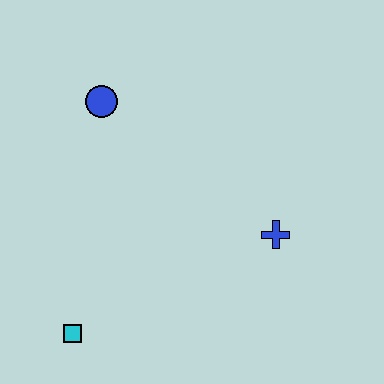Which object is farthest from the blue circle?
The cyan square is farthest from the blue circle.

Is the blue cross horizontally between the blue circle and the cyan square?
No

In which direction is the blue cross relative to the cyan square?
The blue cross is to the right of the cyan square.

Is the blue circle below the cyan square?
No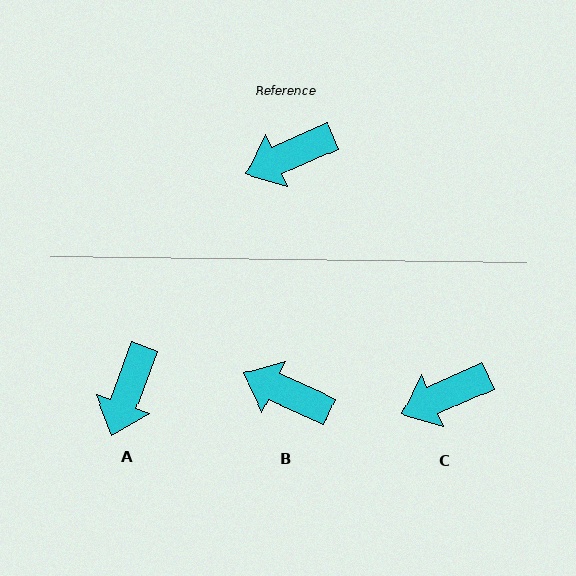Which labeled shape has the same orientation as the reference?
C.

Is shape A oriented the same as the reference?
No, it is off by about 46 degrees.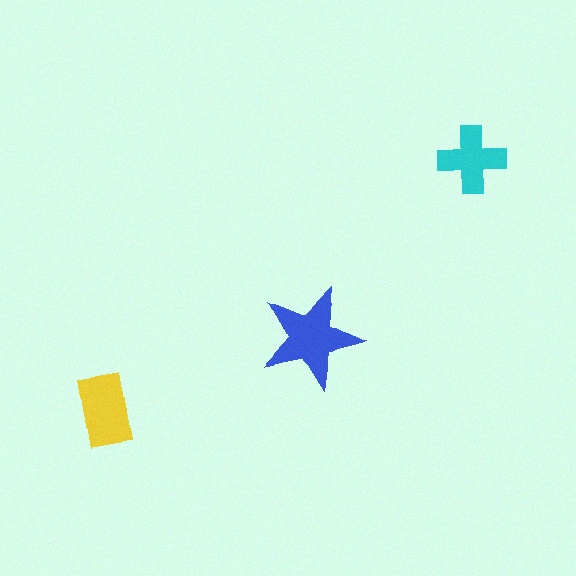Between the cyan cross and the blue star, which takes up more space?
The blue star.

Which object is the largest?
The blue star.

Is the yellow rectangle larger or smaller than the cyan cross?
Larger.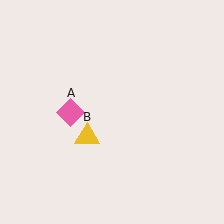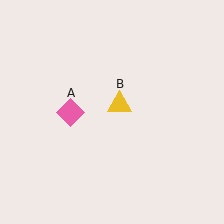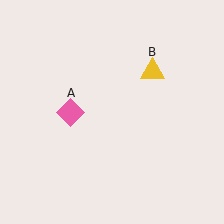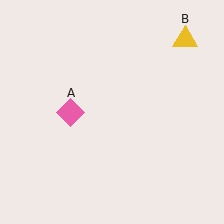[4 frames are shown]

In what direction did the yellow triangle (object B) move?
The yellow triangle (object B) moved up and to the right.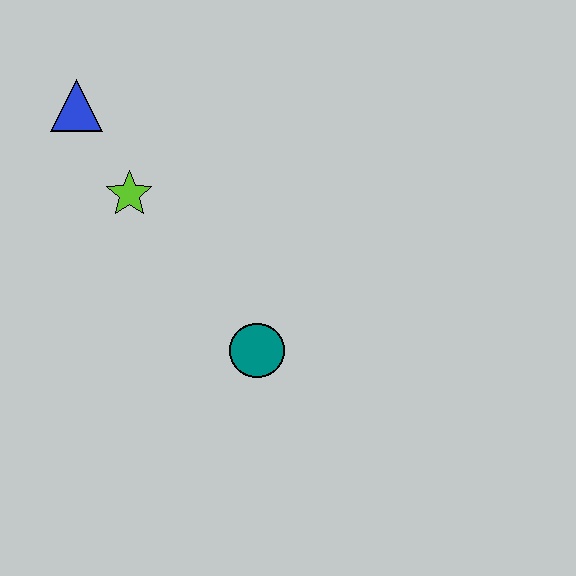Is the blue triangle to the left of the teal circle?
Yes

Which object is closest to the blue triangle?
The lime star is closest to the blue triangle.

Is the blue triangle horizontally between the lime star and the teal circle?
No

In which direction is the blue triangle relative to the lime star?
The blue triangle is above the lime star.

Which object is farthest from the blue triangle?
The teal circle is farthest from the blue triangle.